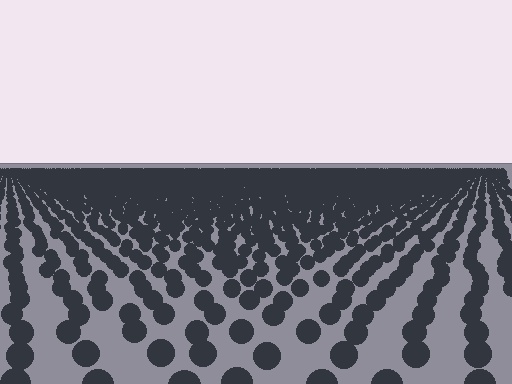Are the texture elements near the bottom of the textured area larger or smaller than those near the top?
Larger. Near the bottom, elements are closer to the viewer and appear at a bigger on-screen size.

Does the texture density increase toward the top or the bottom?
Density increases toward the top.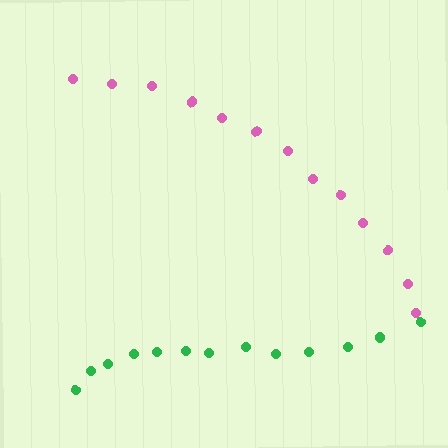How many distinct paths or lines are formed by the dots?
There are 2 distinct paths.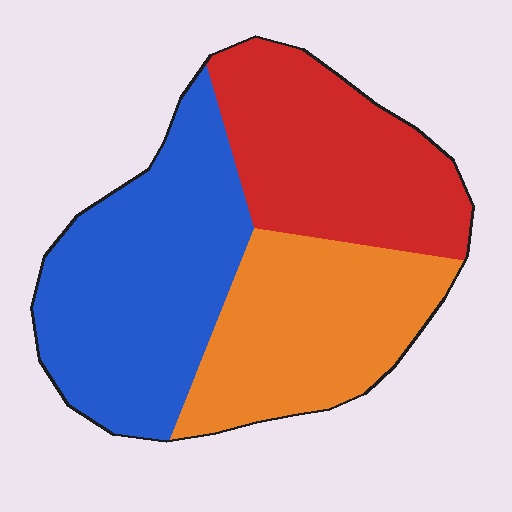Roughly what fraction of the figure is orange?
Orange takes up about one third (1/3) of the figure.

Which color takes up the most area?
Blue, at roughly 40%.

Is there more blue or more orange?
Blue.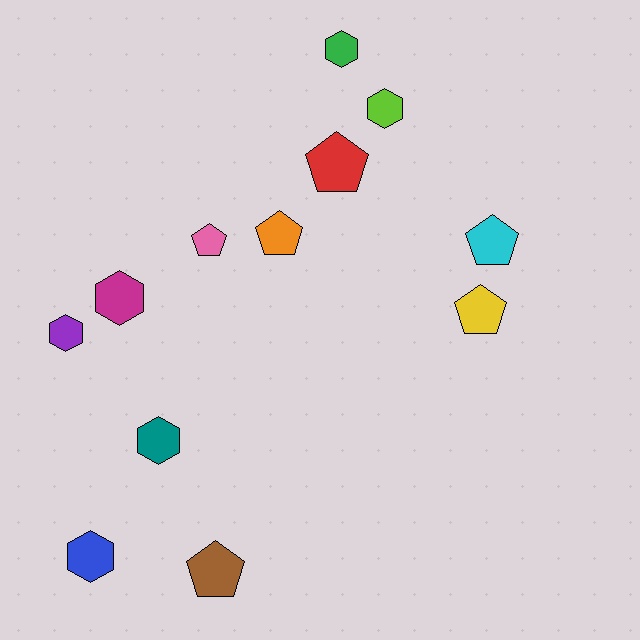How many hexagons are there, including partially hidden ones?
There are 6 hexagons.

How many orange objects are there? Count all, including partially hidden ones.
There is 1 orange object.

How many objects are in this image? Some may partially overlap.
There are 12 objects.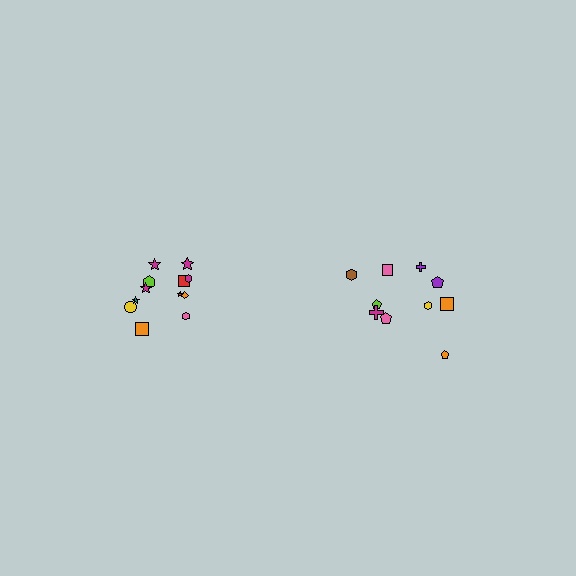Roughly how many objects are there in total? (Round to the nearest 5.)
Roughly 20 objects in total.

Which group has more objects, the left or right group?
The left group.